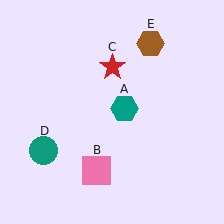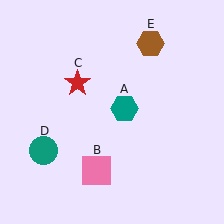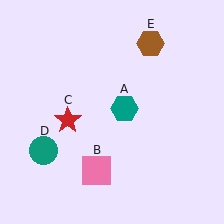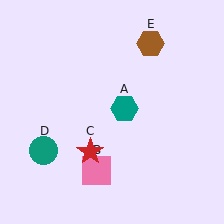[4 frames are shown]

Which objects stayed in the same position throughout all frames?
Teal hexagon (object A) and pink square (object B) and teal circle (object D) and brown hexagon (object E) remained stationary.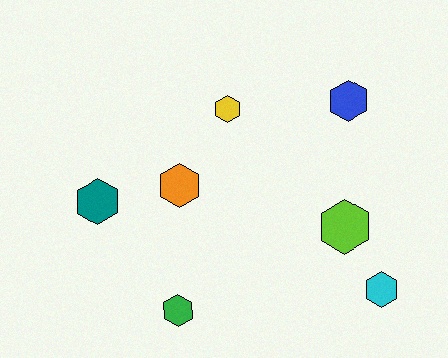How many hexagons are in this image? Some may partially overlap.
There are 7 hexagons.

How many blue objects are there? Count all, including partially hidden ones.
There is 1 blue object.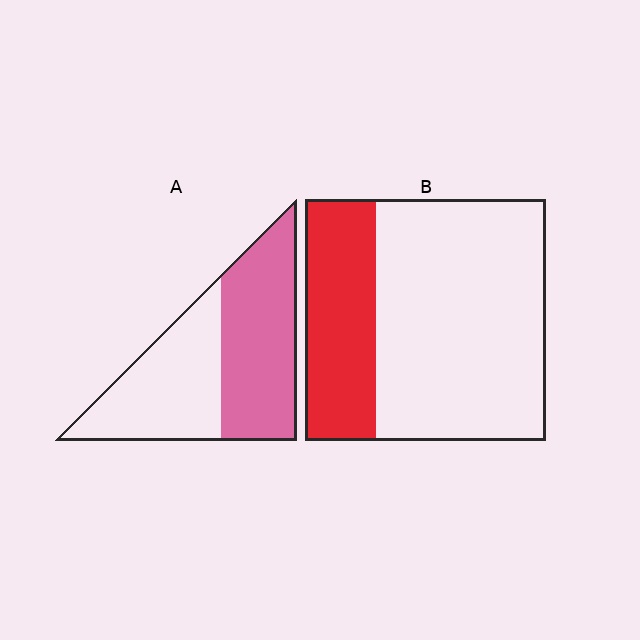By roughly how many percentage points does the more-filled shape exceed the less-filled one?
By roughly 25 percentage points (A over B).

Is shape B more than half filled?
No.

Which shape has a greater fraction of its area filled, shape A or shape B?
Shape A.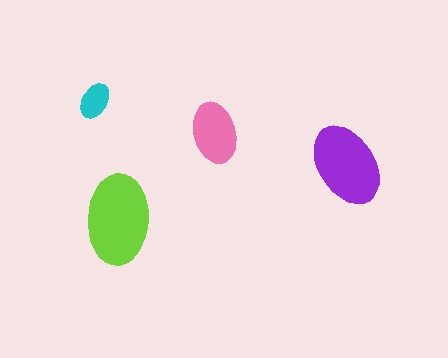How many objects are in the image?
There are 4 objects in the image.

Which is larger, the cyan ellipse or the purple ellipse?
The purple one.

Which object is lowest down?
The lime ellipse is bottommost.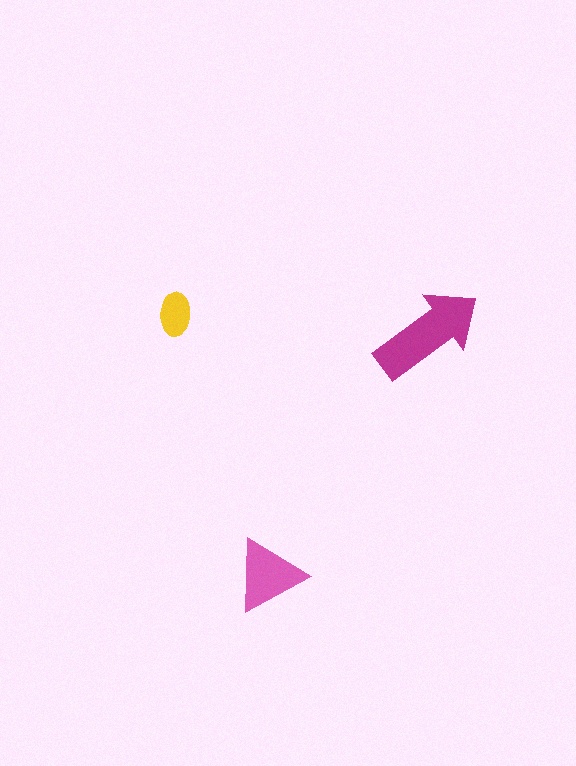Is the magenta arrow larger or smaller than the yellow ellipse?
Larger.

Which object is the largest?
The magenta arrow.